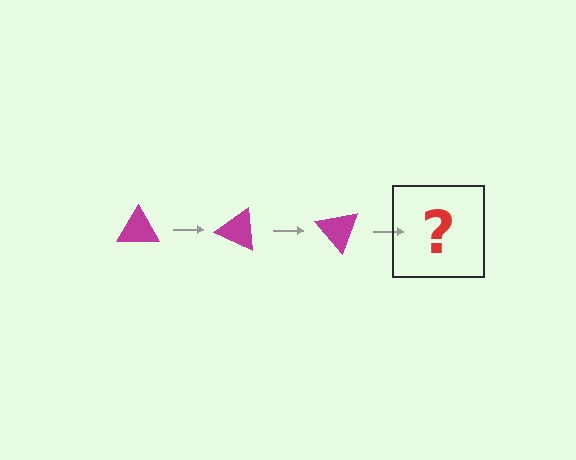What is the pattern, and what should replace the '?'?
The pattern is that the triangle rotates 25 degrees each step. The '?' should be a magenta triangle rotated 75 degrees.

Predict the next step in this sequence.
The next step is a magenta triangle rotated 75 degrees.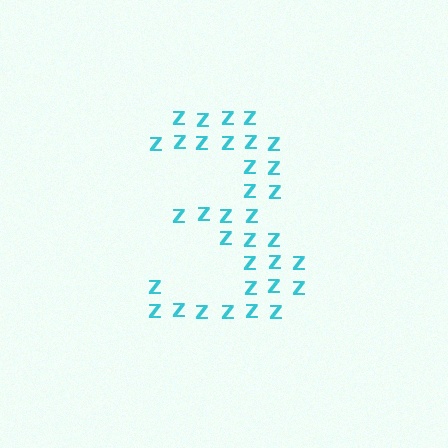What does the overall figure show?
The overall figure shows the digit 3.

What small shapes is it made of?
It is made of small letter Z's.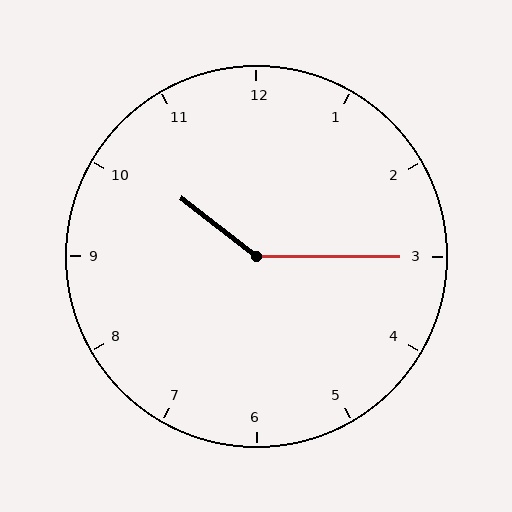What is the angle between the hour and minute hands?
Approximately 142 degrees.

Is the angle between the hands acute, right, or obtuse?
It is obtuse.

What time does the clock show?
10:15.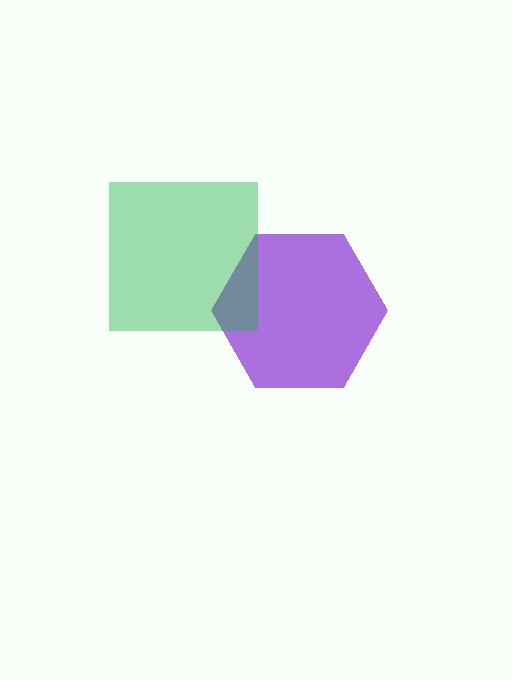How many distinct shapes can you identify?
There are 2 distinct shapes: a purple hexagon, a green square.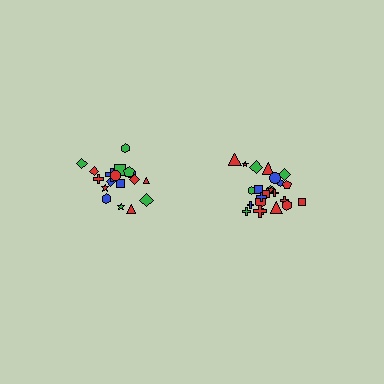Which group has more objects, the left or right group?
The right group.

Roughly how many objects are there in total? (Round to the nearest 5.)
Roughly 45 objects in total.